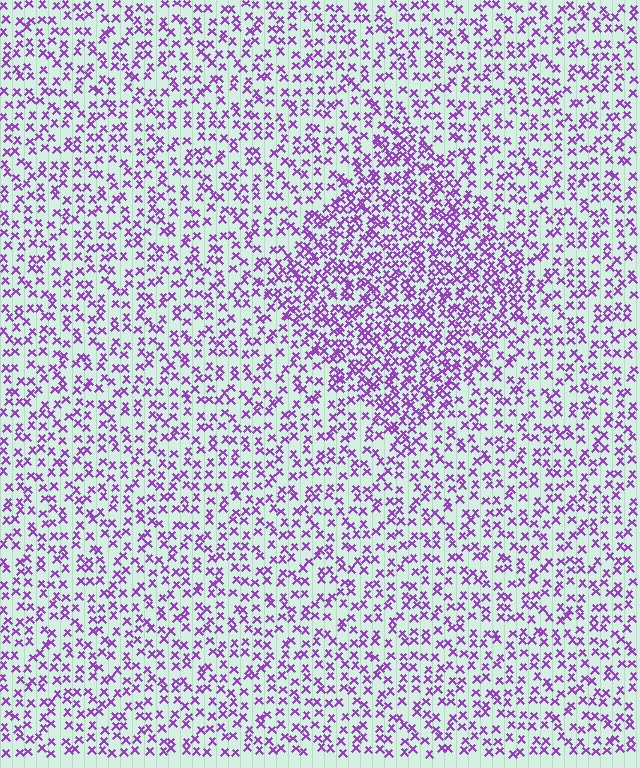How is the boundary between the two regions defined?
The boundary is defined by a change in element density (approximately 1.8x ratio). All elements are the same color, size, and shape.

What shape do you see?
I see a diamond.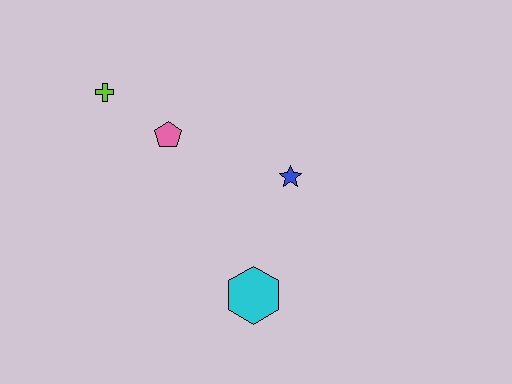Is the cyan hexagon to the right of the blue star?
No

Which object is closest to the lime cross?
The pink pentagon is closest to the lime cross.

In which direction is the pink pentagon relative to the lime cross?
The pink pentagon is to the right of the lime cross.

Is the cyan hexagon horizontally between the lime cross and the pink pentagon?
No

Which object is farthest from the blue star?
The lime cross is farthest from the blue star.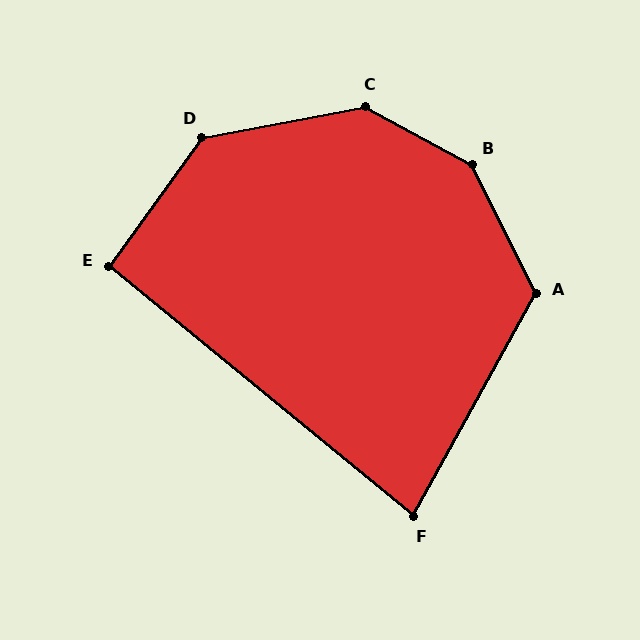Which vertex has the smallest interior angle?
F, at approximately 79 degrees.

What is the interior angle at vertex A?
Approximately 125 degrees (obtuse).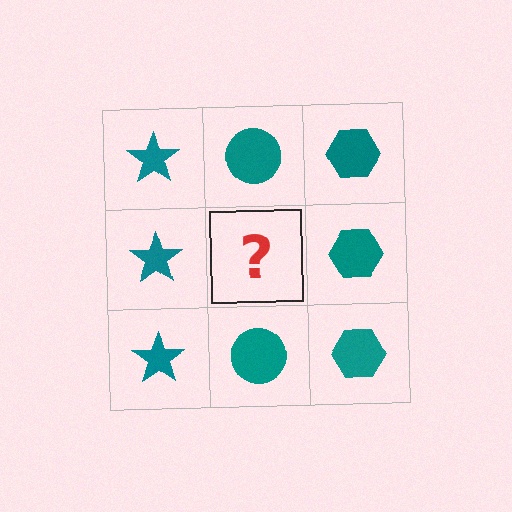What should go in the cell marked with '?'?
The missing cell should contain a teal circle.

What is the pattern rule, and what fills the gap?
The rule is that each column has a consistent shape. The gap should be filled with a teal circle.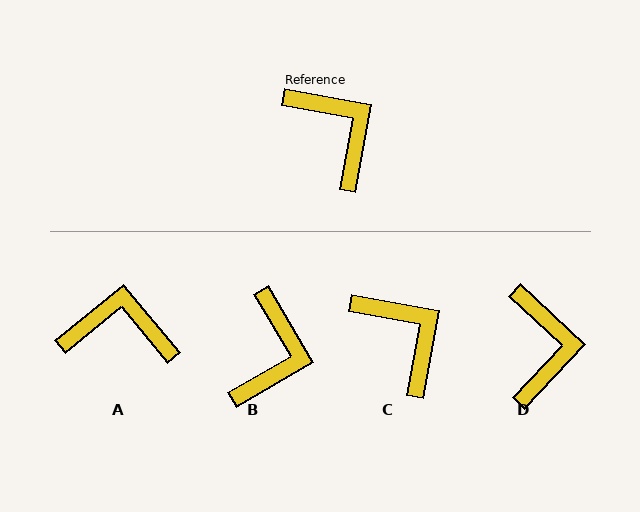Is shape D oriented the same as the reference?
No, it is off by about 33 degrees.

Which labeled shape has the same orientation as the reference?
C.